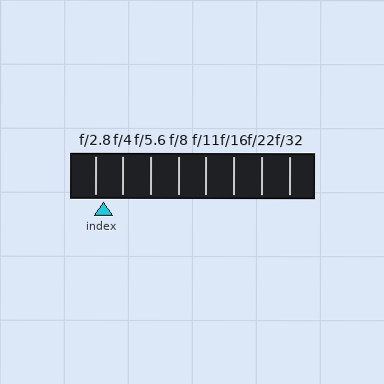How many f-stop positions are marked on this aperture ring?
There are 8 f-stop positions marked.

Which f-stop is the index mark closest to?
The index mark is closest to f/2.8.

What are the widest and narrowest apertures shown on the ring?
The widest aperture shown is f/2.8 and the narrowest is f/32.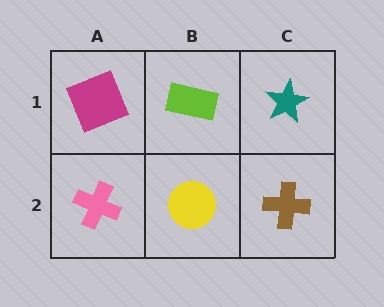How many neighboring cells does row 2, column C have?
2.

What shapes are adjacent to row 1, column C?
A brown cross (row 2, column C), a lime rectangle (row 1, column B).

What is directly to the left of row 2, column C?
A yellow circle.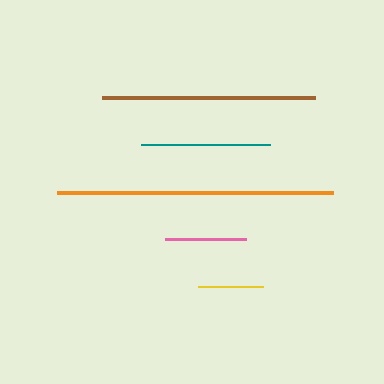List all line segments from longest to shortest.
From longest to shortest: orange, brown, teal, pink, yellow.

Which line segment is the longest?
The orange line is the longest at approximately 277 pixels.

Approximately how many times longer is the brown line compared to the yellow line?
The brown line is approximately 3.3 times the length of the yellow line.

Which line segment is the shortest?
The yellow line is the shortest at approximately 65 pixels.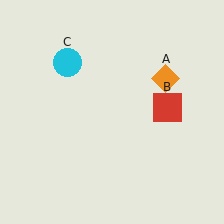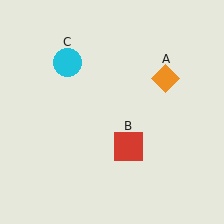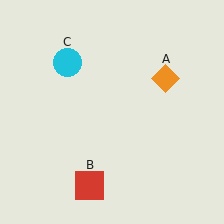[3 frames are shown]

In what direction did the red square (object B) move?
The red square (object B) moved down and to the left.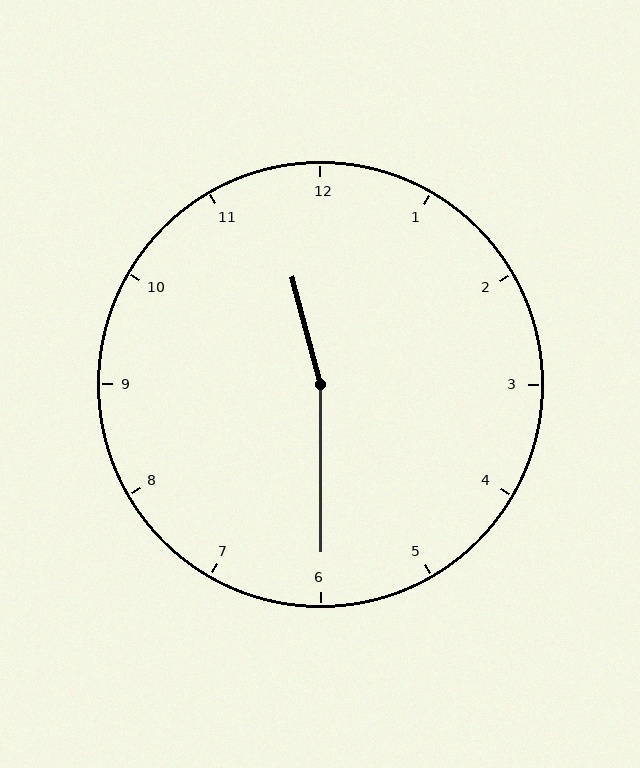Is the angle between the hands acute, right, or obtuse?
It is obtuse.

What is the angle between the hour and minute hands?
Approximately 165 degrees.